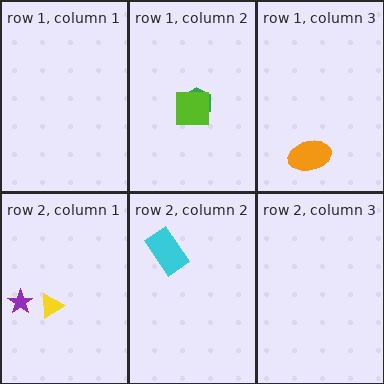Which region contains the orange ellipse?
The row 1, column 3 region.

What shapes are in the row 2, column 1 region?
The yellow triangle, the purple star.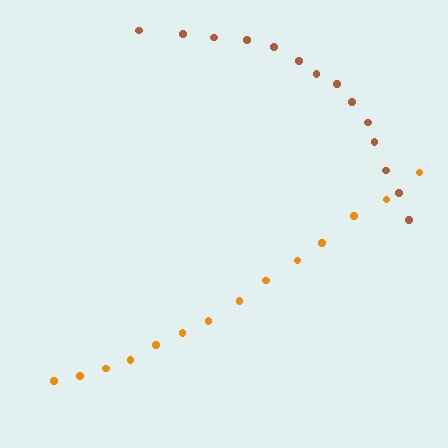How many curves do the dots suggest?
There are 2 distinct paths.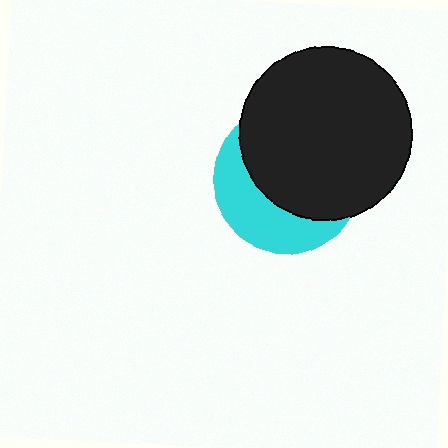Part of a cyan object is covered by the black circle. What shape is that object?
It is a circle.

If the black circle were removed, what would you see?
You would see the complete cyan circle.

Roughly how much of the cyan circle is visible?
A small part of it is visible (roughly 37%).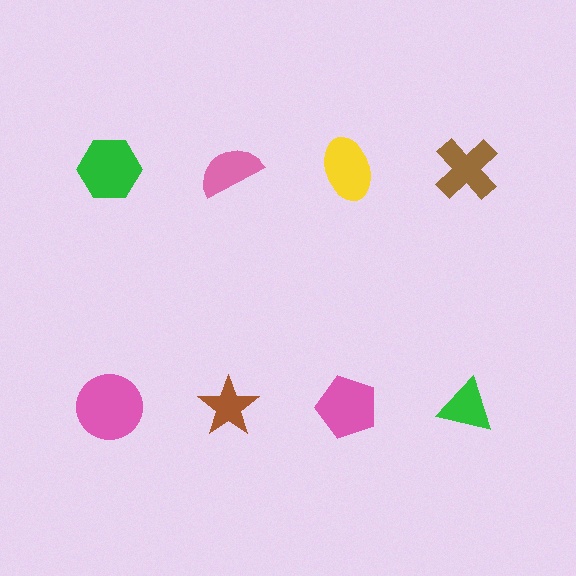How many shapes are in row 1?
4 shapes.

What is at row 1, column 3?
A yellow ellipse.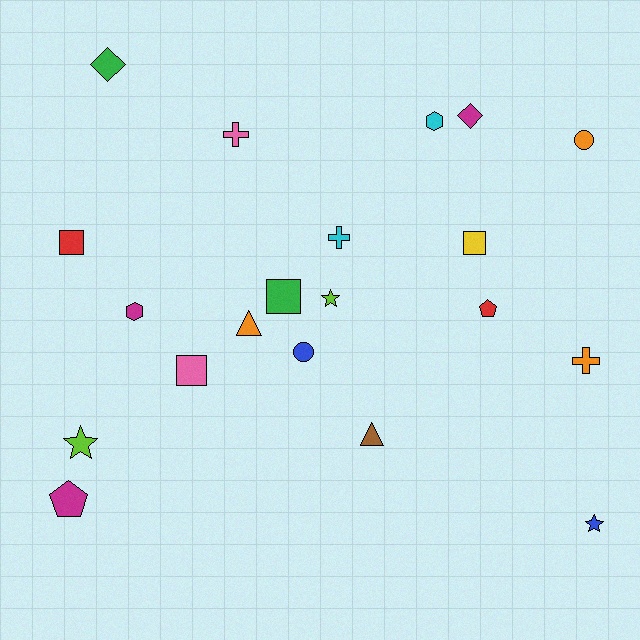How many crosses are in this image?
There are 3 crosses.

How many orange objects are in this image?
There are 3 orange objects.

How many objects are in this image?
There are 20 objects.